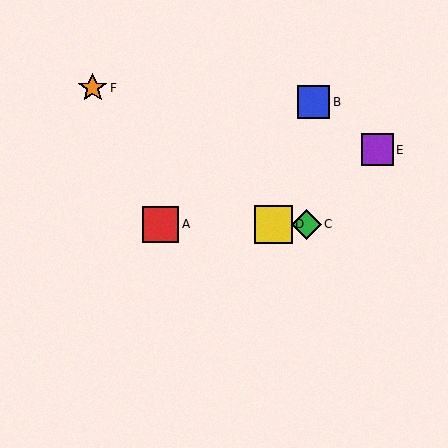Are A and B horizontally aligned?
No, A is at y≈224 and B is at y≈102.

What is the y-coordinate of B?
Object B is at y≈102.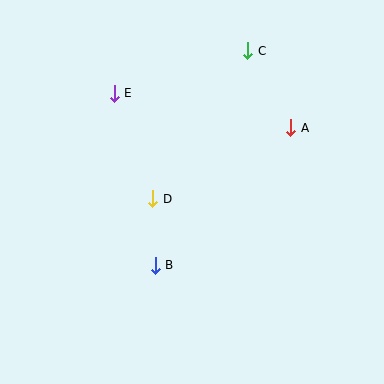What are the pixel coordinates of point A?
Point A is at (291, 128).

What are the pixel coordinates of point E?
Point E is at (114, 93).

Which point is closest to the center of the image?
Point D at (153, 199) is closest to the center.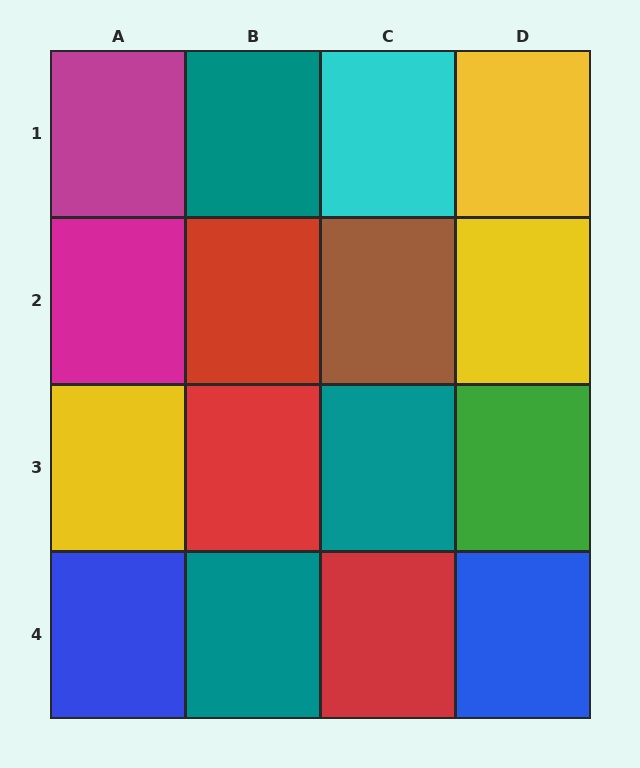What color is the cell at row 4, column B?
Teal.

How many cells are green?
1 cell is green.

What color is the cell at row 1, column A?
Magenta.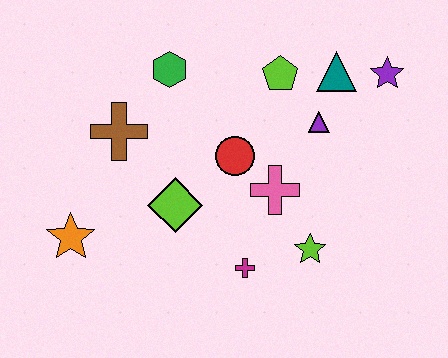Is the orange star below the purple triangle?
Yes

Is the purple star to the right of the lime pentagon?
Yes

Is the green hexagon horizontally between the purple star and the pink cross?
No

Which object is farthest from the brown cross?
The purple star is farthest from the brown cross.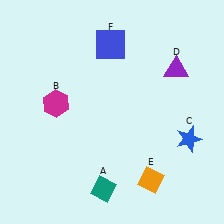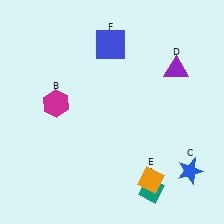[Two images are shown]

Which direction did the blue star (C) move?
The blue star (C) moved down.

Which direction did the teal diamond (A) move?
The teal diamond (A) moved right.